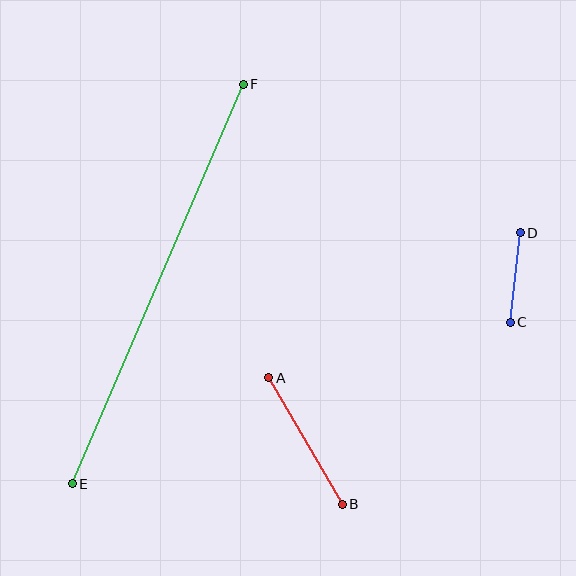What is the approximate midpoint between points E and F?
The midpoint is at approximately (158, 284) pixels.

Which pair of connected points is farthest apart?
Points E and F are farthest apart.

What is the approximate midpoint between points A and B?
The midpoint is at approximately (306, 441) pixels.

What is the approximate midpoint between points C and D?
The midpoint is at approximately (515, 278) pixels.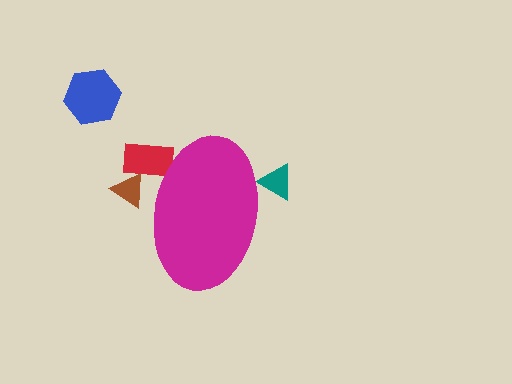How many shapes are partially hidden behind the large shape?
3 shapes are partially hidden.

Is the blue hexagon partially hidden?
No, the blue hexagon is fully visible.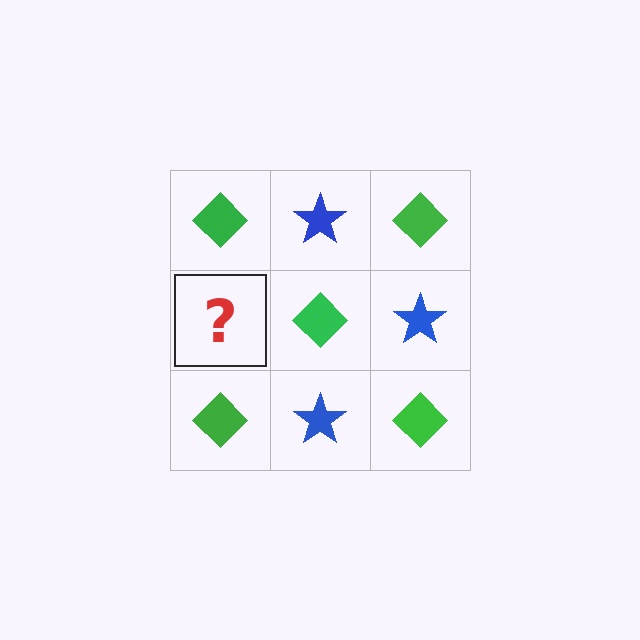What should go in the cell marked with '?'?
The missing cell should contain a blue star.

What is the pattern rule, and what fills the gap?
The rule is that it alternates green diamond and blue star in a checkerboard pattern. The gap should be filled with a blue star.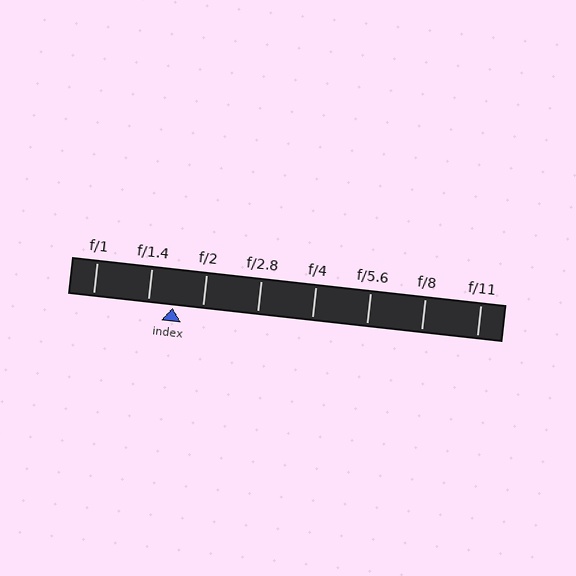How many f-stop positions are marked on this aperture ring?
There are 8 f-stop positions marked.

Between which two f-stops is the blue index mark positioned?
The index mark is between f/1.4 and f/2.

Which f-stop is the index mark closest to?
The index mark is closest to f/1.4.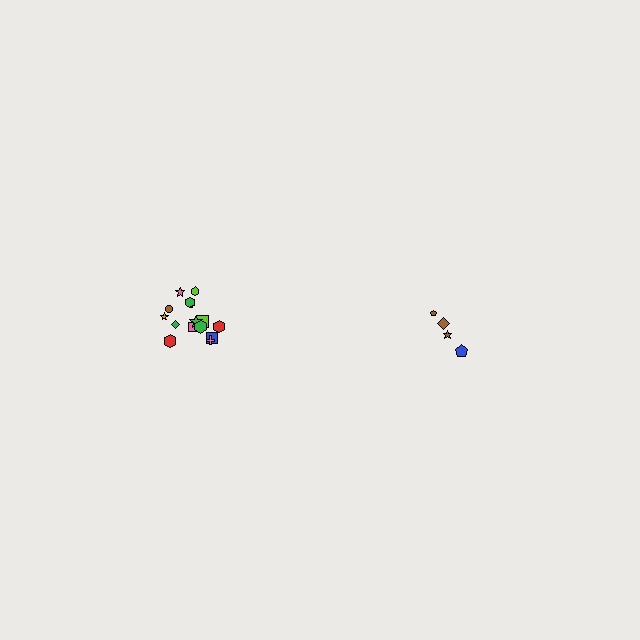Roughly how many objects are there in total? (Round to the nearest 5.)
Roughly 20 objects in total.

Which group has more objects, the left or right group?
The left group.